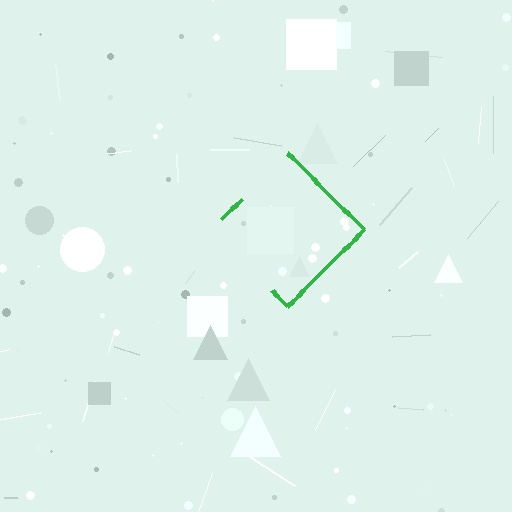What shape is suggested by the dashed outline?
The dashed outline suggests a diamond.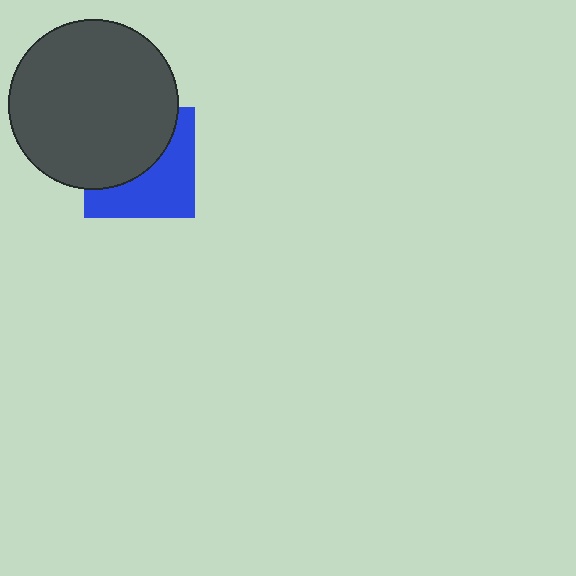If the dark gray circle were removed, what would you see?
You would see the complete blue square.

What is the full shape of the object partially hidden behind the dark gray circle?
The partially hidden object is a blue square.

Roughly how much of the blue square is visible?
About half of it is visible (roughly 49%).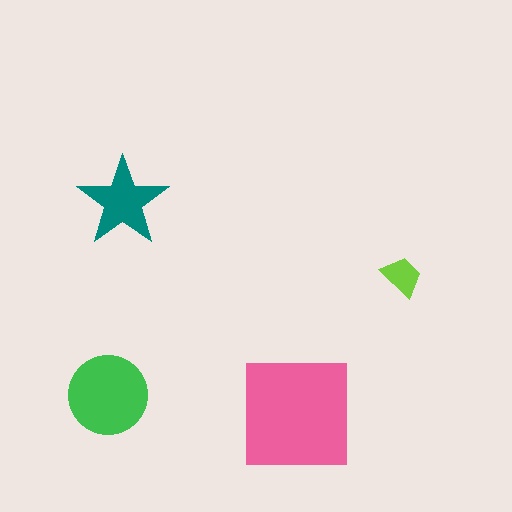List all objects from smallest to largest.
The lime trapezoid, the teal star, the green circle, the pink square.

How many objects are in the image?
There are 4 objects in the image.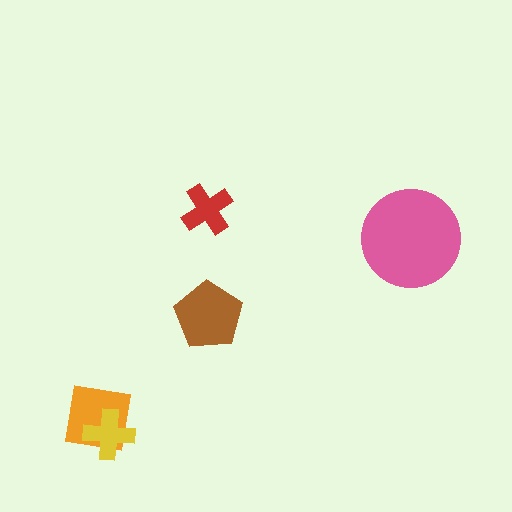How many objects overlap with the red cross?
0 objects overlap with the red cross.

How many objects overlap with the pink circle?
0 objects overlap with the pink circle.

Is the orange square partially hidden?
Yes, it is partially covered by another shape.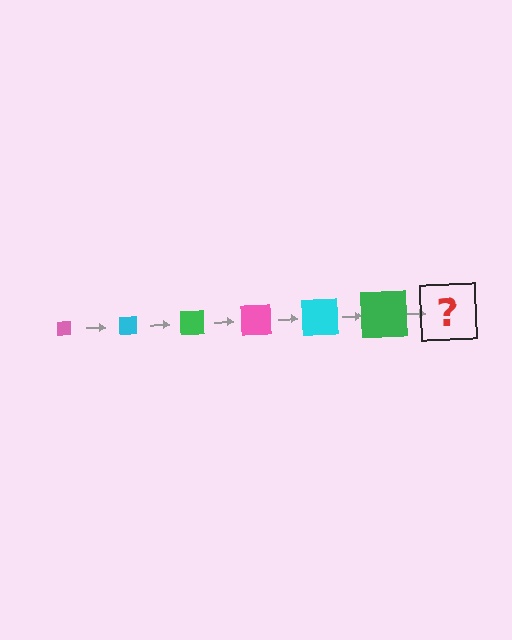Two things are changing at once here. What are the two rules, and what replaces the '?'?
The two rules are that the square grows larger each step and the color cycles through pink, cyan, and green. The '?' should be a pink square, larger than the previous one.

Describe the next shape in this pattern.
It should be a pink square, larger than the previous one.